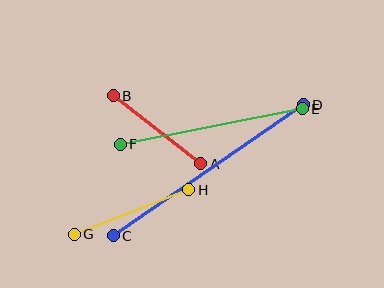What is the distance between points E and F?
The distance is approximately 185 pixels.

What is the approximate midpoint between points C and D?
The midpoint is at approximately (208, 170) pixels.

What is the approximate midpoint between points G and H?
The midpoint is at approximately (132, 212) pixels.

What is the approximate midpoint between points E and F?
The midpoint is at approximately (211, 126) pixels.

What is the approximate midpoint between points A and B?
The midpoint is at approximately (157, 130) pixels.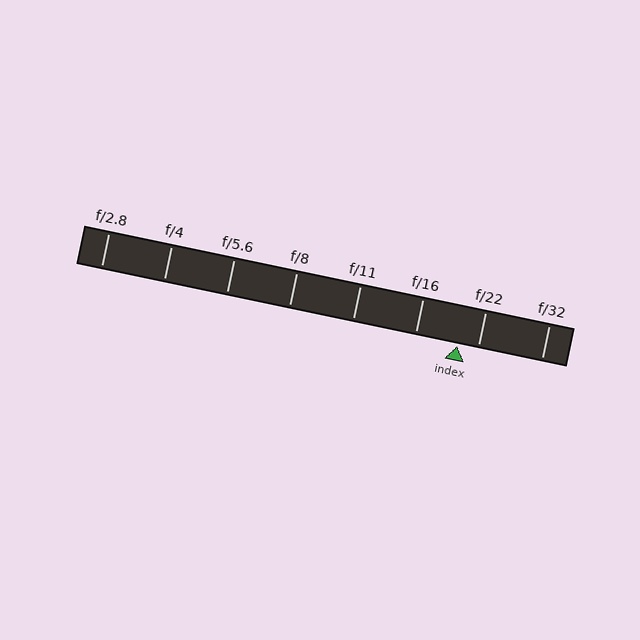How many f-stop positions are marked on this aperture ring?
There are 8 f-stop positions marked.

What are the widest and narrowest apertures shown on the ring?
The widest aperture shown is f/2.8 and the narrowest is f/32.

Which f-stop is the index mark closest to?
The index mark is closest to f/22.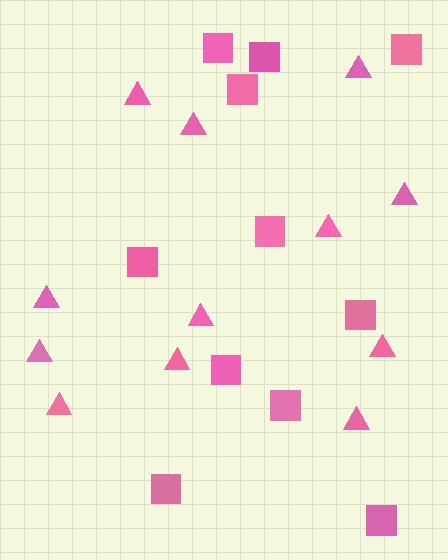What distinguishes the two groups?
There are 2 groups: one group of squares (11) and one group of triangles (12).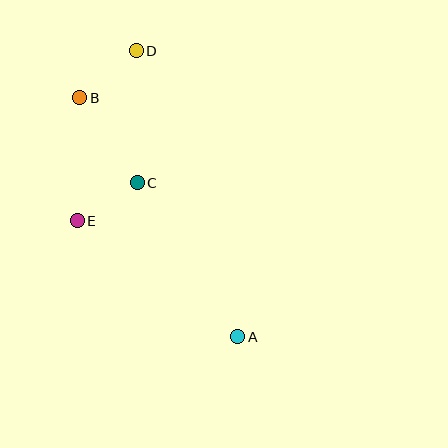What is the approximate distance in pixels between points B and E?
The distance between B and E is approximately 123 pixels.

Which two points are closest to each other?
Points C and E are closest to each other.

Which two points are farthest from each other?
Points A and D are farthest from each other.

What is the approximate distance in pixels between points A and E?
The distance between A and E is approximately 198 pixels.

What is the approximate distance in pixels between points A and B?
The distance between A and B is approximately 287 pixels.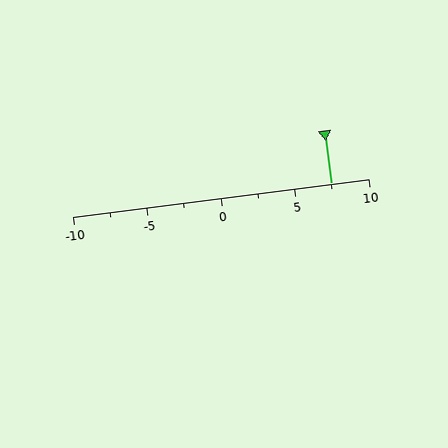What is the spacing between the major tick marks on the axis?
The major ticks are spaced 5 apart.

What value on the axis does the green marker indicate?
The marker indicates approximately 7.5.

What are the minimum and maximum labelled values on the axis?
The axis runs from -10 to 10.